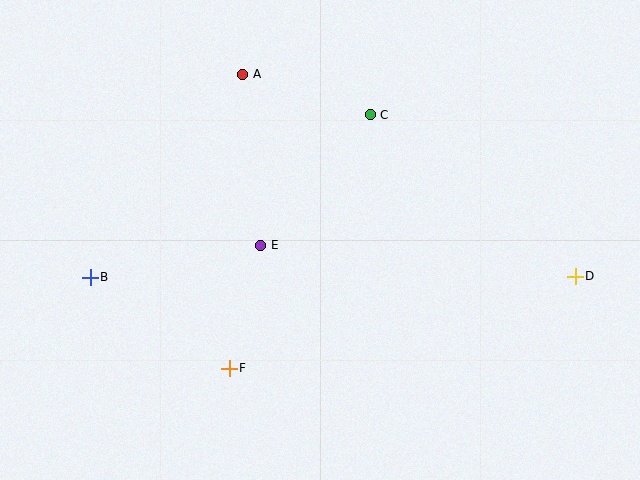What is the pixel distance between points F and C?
The distance between F and C is 290 pixels.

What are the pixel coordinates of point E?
Point E is at (261, 245).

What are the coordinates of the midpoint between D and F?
The midpoint between D and F is at (402, 322).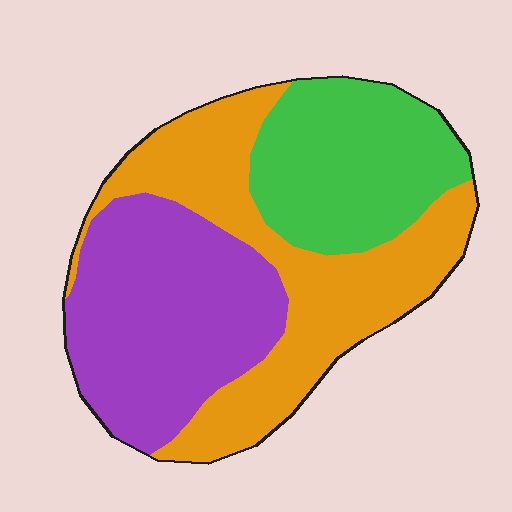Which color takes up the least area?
Green, at roughly 25%.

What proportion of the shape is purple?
Purple takes up between a third and a half of the shape.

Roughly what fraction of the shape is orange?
Orange takes up about three eighths (3/8) of the shape.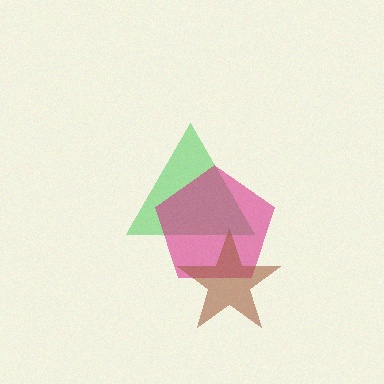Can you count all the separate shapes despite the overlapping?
Yes, there are 3 separate shapes.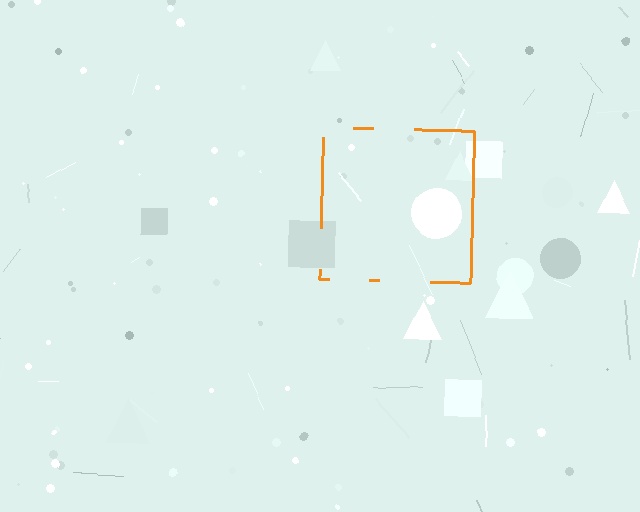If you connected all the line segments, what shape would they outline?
They would outline a square.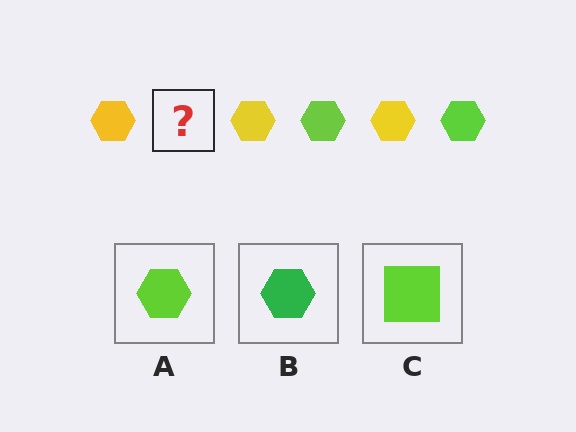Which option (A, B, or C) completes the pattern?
A.